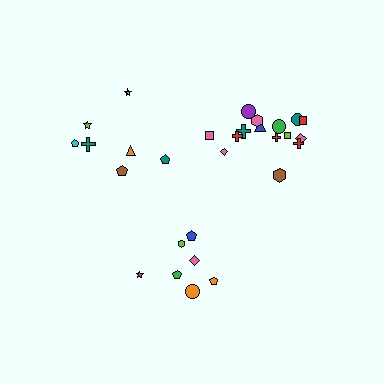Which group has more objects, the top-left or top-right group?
The top-right group.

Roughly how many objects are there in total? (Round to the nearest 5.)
Roughly 30 objects in total.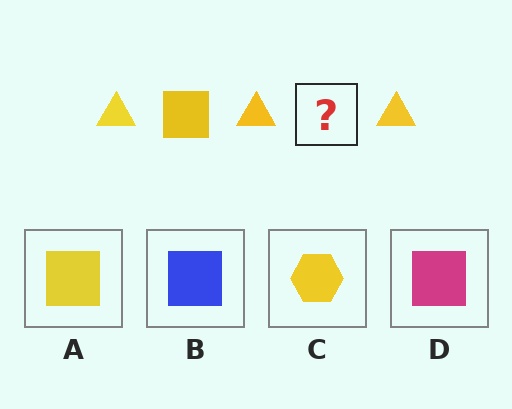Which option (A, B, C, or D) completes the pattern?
A.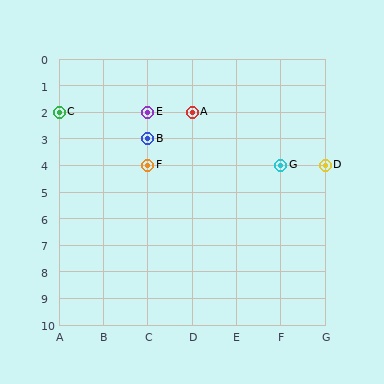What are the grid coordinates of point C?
Point C is at grid coordinates (A, 2).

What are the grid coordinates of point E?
Point E is at grid coordinates (C, 2).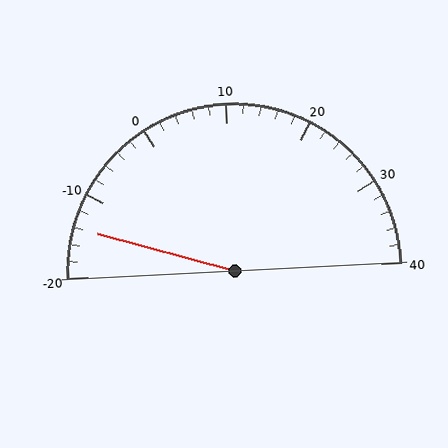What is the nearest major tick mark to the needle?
The nearest major tick mark is -10.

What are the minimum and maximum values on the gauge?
The gauge ranges from -20 to 40.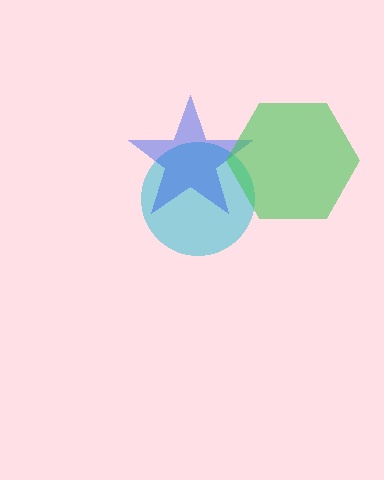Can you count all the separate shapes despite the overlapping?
Yes, there are 3 separate shapes.